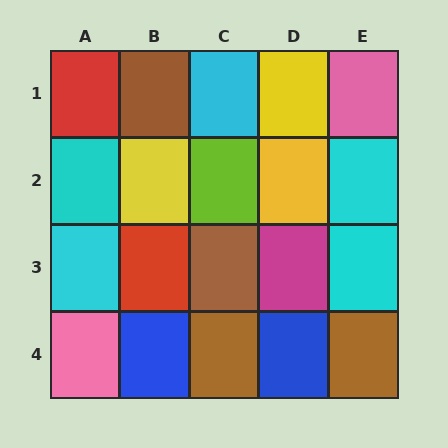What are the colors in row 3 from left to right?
Cyan, red, brown, magenta, cyan.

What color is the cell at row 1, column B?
Brown.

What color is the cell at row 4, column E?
Brown.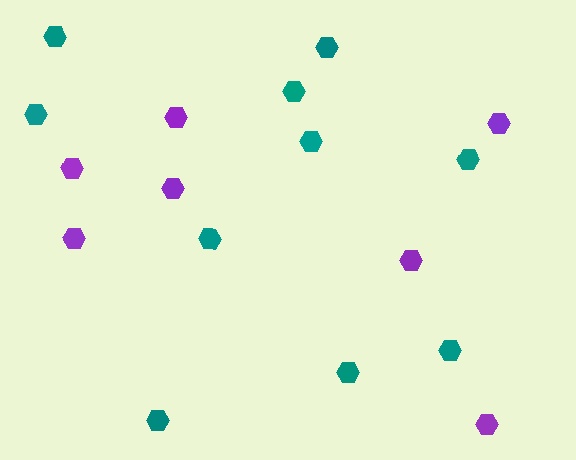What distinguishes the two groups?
There are 2 groups: one group of teal hexagons (10) and one group of purple hexagons (7).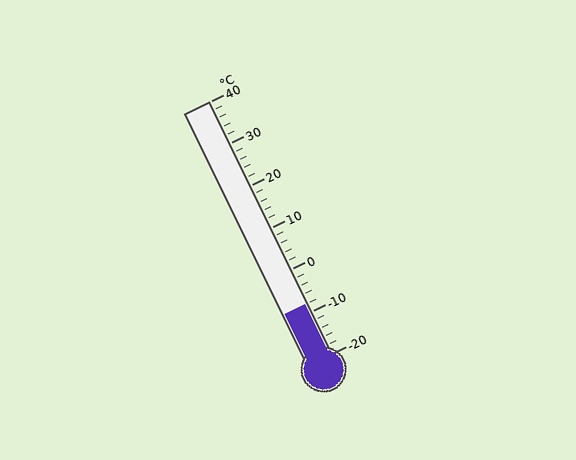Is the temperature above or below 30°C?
The temperature is below 30°C.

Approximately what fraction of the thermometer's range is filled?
The thermometer is filled to approximately 20% of its range.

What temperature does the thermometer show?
The thermometer shows approximately -8°C.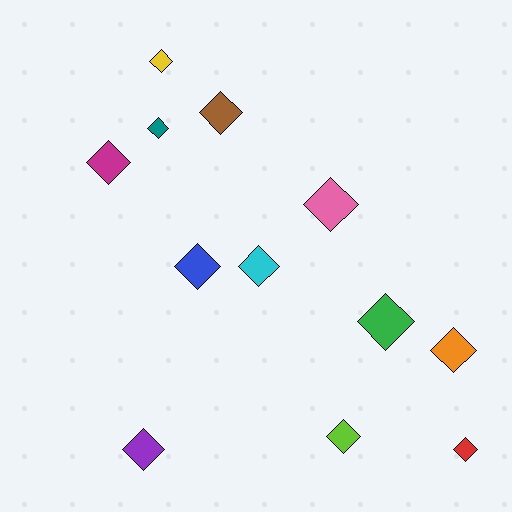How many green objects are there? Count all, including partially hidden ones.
There is 1 green object.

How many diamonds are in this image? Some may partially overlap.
There are 12 diamonds.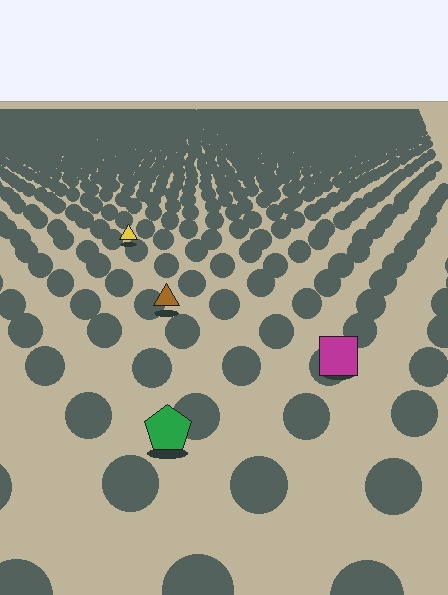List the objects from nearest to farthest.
From nearest to farthest: the green pentagon, the magenta square, the brown triangle, the yellow triangle.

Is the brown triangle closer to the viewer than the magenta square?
No. The magenta square is closer — you can tell from the texture gradient: the ground texture is coarser near it.